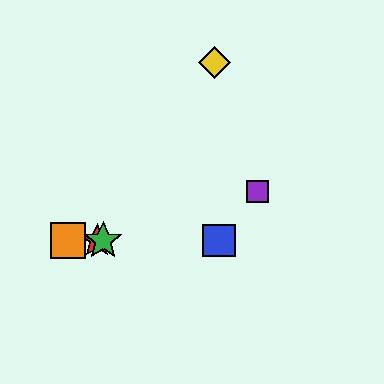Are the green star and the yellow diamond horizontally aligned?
No, the green star is at y≈240 and the yellow diamond is at y≈62.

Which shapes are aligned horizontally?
The red star, the blue square, the green star, the orange square are aligned horizontally.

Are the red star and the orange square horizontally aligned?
Yes, both are at y≈240.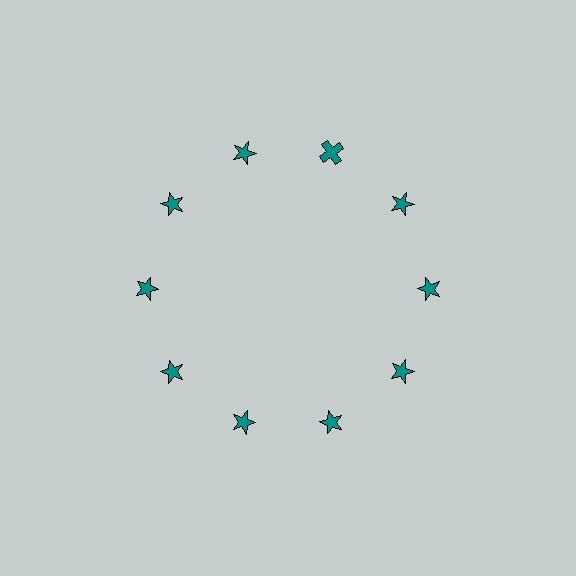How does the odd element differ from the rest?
It has a different shape: cross instead of star.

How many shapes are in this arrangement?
There are 10 shapes arranged in a ring pattern.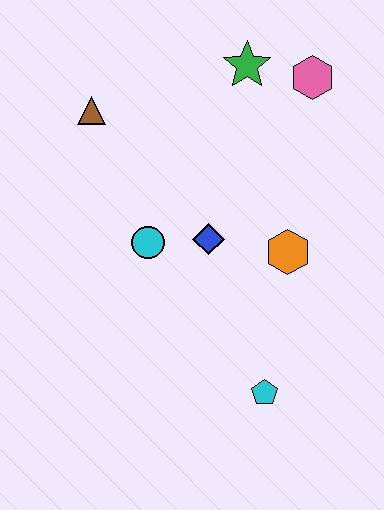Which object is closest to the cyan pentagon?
The orange hexagon is closest to the cyan pentagon.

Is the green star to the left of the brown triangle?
No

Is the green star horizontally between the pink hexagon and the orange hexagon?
No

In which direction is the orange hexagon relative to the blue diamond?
The orange hexagon is to the right of the blue diamond.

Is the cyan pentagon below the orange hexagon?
Yes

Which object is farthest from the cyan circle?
The pink hexagon is farthest from the cyan circle.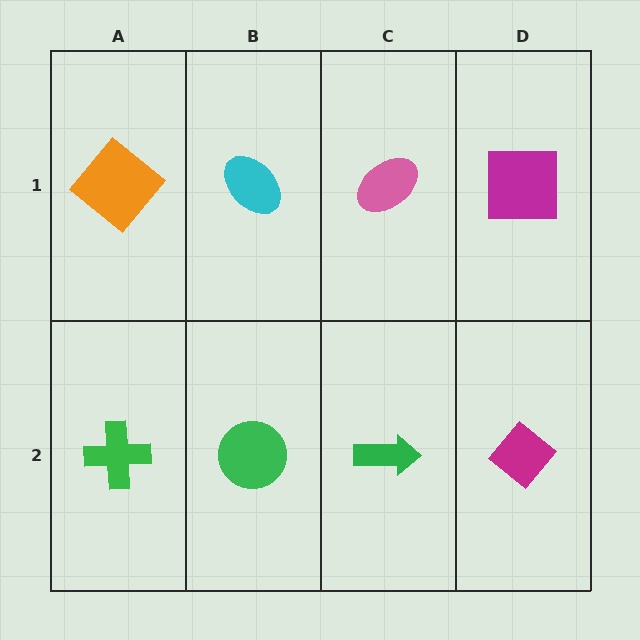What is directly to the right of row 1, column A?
A cyan ellipse.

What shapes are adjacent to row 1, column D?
A magenta diamond (row 2, column D), a pink ellipse (row 1, column C).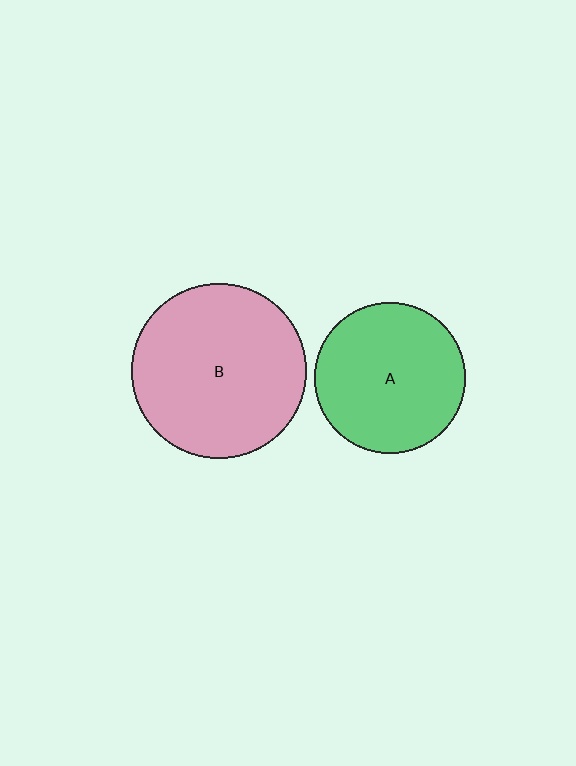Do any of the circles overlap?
No, none of the circles overlap.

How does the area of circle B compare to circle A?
Approximately 1.3 times.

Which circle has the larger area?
Circle B (pink).